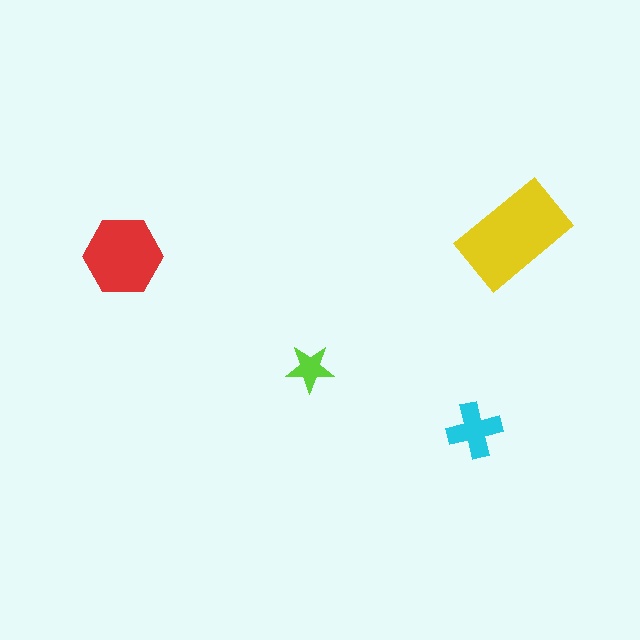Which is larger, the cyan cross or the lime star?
The cyan cross.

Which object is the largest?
The yellow rectangle.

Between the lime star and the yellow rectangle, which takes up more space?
The yellow rectangle.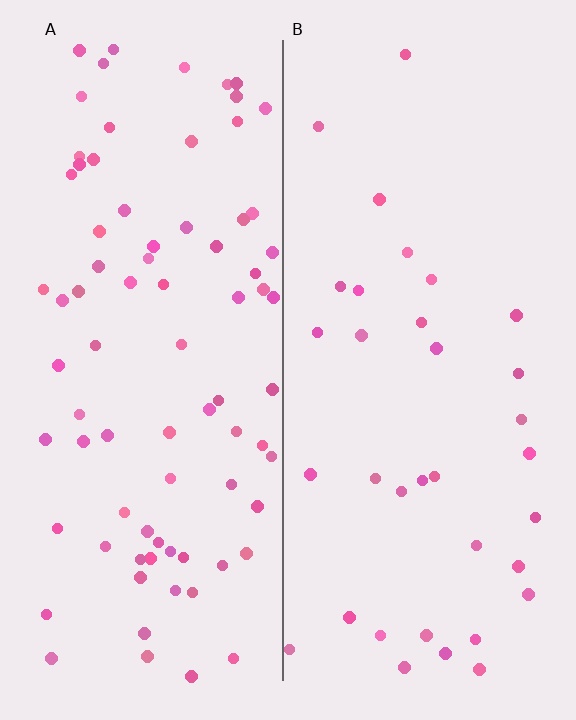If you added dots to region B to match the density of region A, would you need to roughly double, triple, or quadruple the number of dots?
Approximately double.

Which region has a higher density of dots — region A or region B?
A (the left).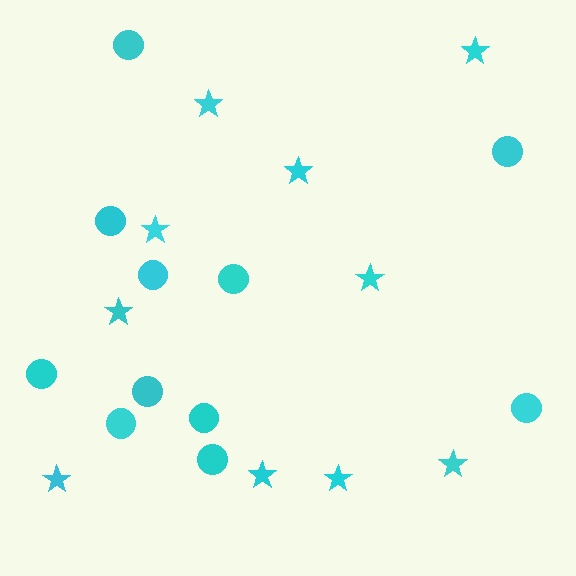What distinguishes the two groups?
There are 2 groups: one group of circles (11) and one group of stars (10).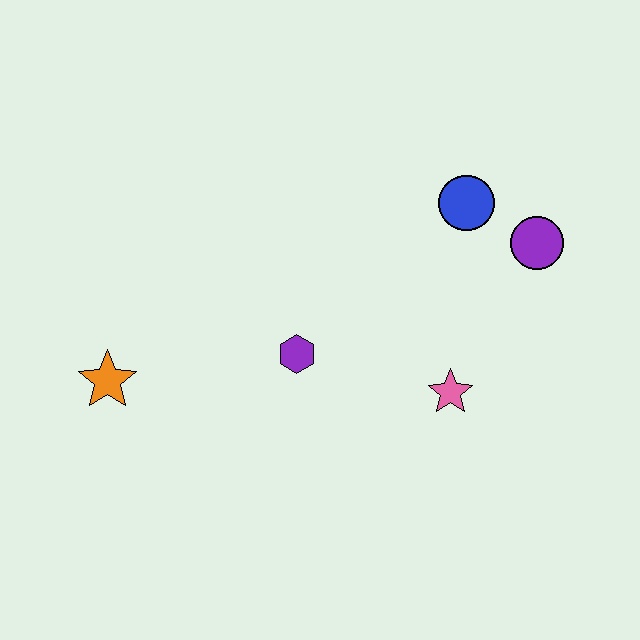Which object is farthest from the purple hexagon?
The purple circle is farthest from the purple hexagon.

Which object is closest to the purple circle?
The blue circle is closest to the purple circle.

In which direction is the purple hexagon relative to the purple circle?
The purple hexagon is to the left of the purple circle.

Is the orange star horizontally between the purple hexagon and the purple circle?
No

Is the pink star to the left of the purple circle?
Yes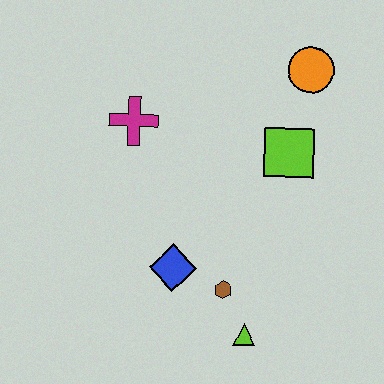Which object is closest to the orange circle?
The lime square is closest to the orange circle.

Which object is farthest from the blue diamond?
The orange circle is farthest from the blue diamond.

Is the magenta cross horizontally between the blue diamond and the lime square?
No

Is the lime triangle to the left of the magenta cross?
No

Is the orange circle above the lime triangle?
Yes